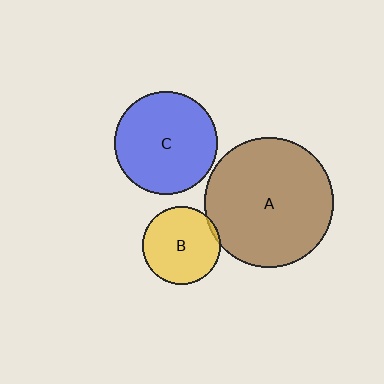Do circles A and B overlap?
Yes.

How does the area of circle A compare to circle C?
Approximately 1.6 times.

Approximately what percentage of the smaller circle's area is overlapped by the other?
Approximately 5%.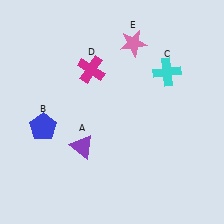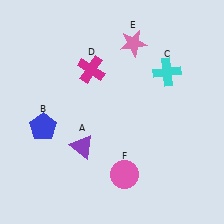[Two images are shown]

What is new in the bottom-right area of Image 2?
A pink circle (F) was added in the bottom-right area of Image 2.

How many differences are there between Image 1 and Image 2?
There is 1 difference between the two images.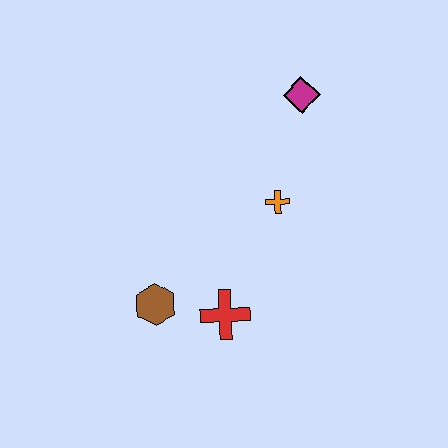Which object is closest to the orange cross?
The magenta diamond is closest to the orange cross.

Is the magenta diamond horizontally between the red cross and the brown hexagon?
No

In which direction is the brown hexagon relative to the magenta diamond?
The brown hexagon is below the magenta diamond.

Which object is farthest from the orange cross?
The brown hexagon is farthest from the orange cross.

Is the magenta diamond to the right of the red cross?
Yes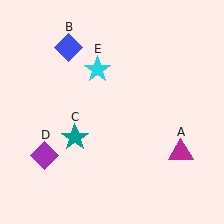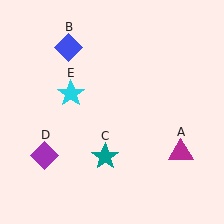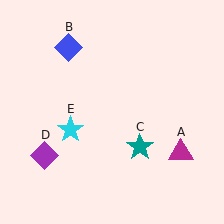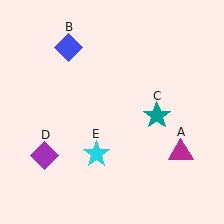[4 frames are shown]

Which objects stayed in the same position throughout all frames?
Magenta triangle (object A) and blue diamond (object B) and purple diamond (object D) remained stationary.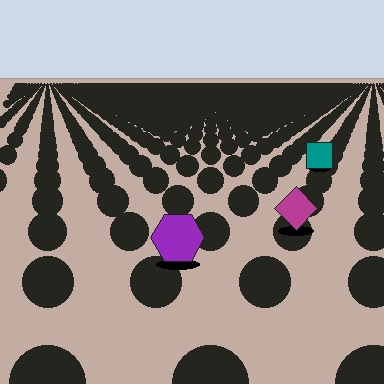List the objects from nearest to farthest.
From nearest to farthest: the purple hexagon, the magenta diamond, the teal square.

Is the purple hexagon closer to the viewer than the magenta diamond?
Yes. The purple hexagon is closer — you can tell from the texture gradient: the ground texture is coarser near it.